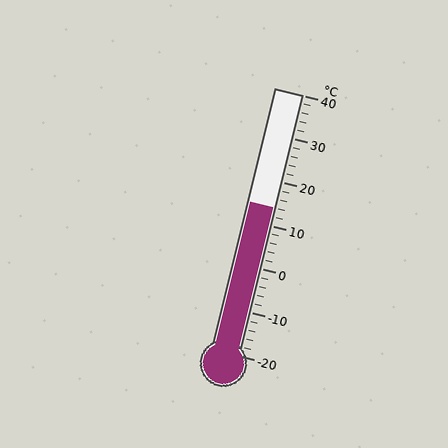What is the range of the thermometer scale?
The thermometer scale ranges from -20°C to 40°C.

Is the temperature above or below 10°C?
The temperature is above 10°C.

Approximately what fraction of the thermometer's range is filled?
The thermometer is filled to approximately 55% of its range.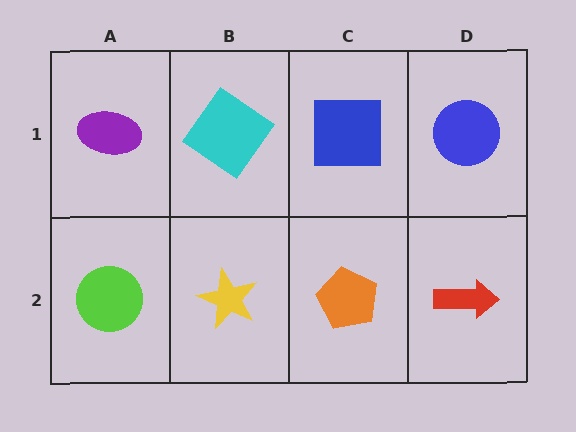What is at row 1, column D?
A blue circle.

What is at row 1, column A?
A purple ellipse.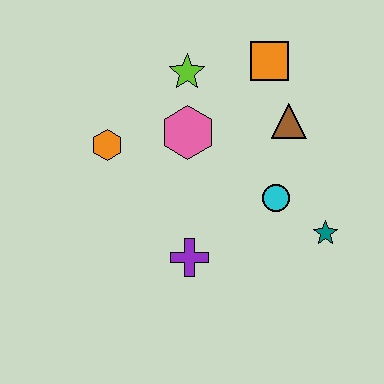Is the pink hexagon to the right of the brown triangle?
No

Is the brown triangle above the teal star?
Yes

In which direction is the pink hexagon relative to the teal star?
The pink hexagon is to the left of the teal star.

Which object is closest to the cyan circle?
The teal star is closest to the cyan circle.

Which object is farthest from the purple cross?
The orange square is farthest from the purple cross.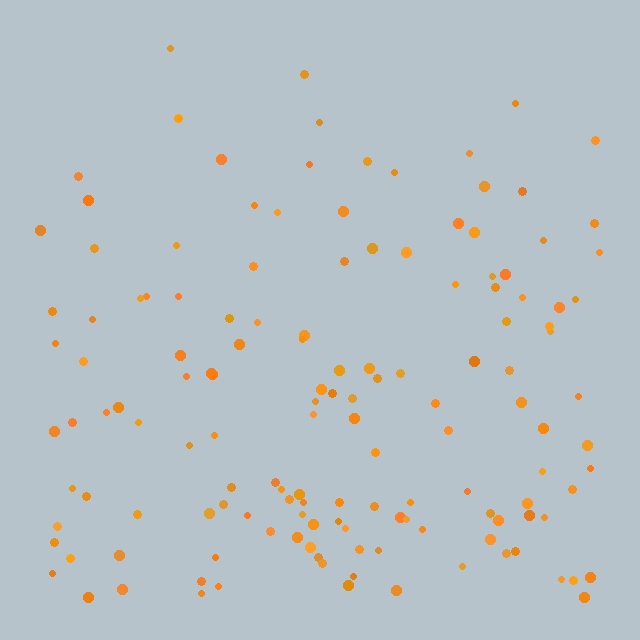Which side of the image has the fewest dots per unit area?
The top.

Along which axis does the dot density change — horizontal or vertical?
Vertical.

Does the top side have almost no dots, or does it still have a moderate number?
Still a moderate number, just noticeably fewer than the bottom.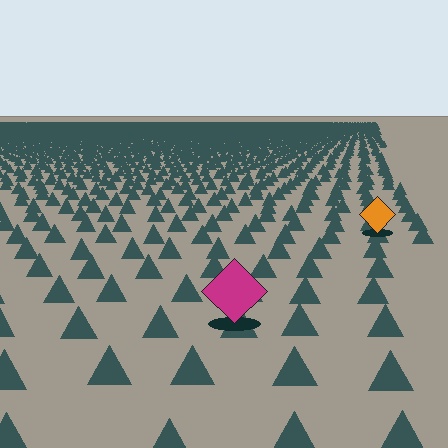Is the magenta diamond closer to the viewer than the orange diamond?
Yes. The magenta diamond is closer — you can tell from the texture gradient: the ground texture is coarser near it.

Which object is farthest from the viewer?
The orange diamond is farthest from the viewer. It appears smaller and the ground texture around it is denser.